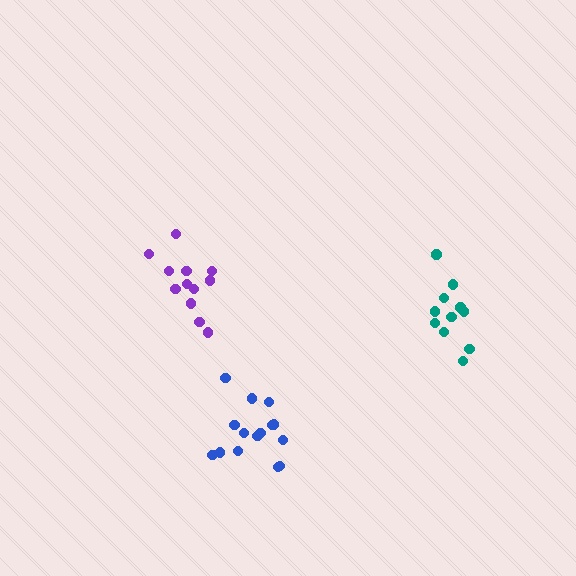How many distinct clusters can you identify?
There are 3 distinct clusters.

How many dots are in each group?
Group 1: 12 dots, Group 2: 11 dots, Group 3: 15 dots (38 total).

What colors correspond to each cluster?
The clusters are colored: purple, teal, blue.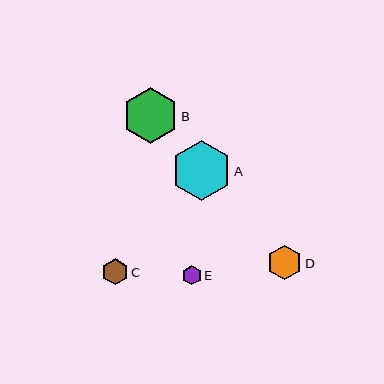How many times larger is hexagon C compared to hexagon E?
Hexagon C is approximately 1.4 times the size of hexagon E.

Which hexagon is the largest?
Hexagon A is the largest with a size of approximately 60 pixels.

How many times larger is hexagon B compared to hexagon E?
Hexagon B is approximately 2.9 times the size of hexagon E.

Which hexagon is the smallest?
Hexagon E is the smallest with a size of approximately 19 pixels.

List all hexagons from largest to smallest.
From largest to smallest: A, B, D, C, E.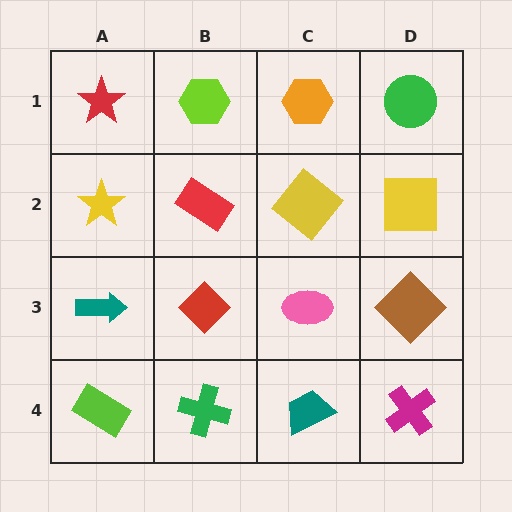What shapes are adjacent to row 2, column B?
A lime hexagon (row 1, column B), a red diamond (row 3, column B), a yellow star (row 2, column A), a yellow diamond (row 2, column C).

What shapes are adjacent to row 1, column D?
A yellow square (row 2, column D), an orange hexagon (row 1, column C).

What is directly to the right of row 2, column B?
A yellow diamond.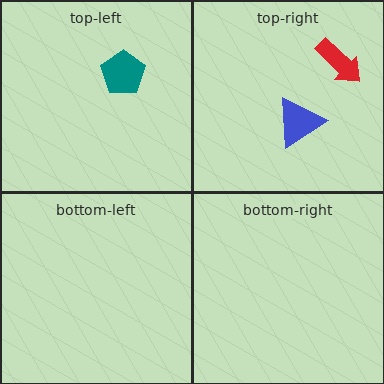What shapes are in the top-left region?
The teal pentagon.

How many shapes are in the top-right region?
2.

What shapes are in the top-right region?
The blue triangle, the red arrow.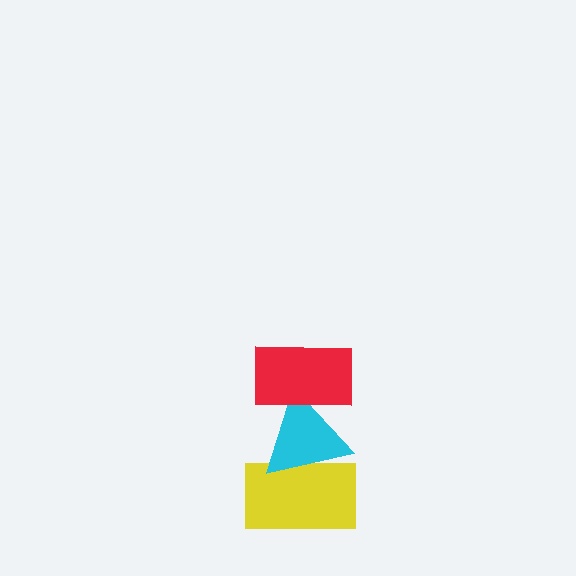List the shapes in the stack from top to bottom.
From top to bottom: the red rectangle, the cyan triangle, the yellow rectangle.